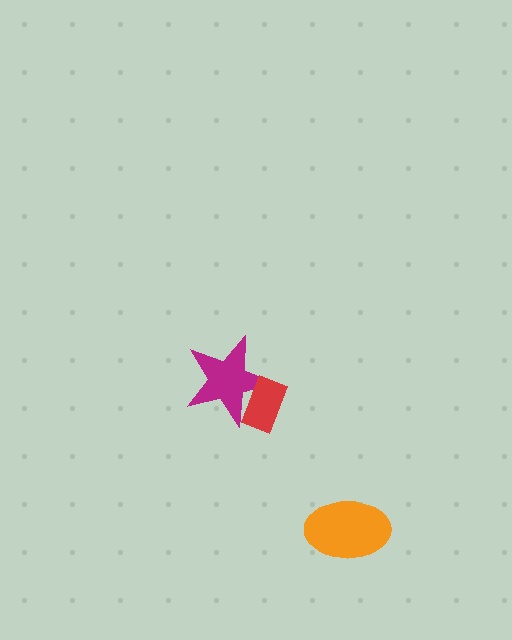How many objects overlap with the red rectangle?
1 object overlaps with the red rectangle.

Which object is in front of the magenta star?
The red rectangle is in front of the magenta star.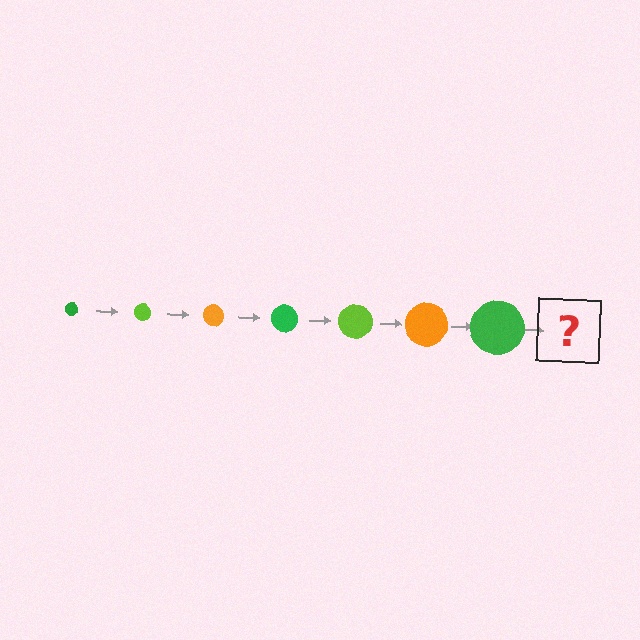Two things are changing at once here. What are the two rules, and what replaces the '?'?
The two rules are that the circle grows larger each step and the color cycles through green, lime, and orange. The '?' should be a lime circle, larger than the previous one.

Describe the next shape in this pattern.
It should be a lime circle, larger than the previous one.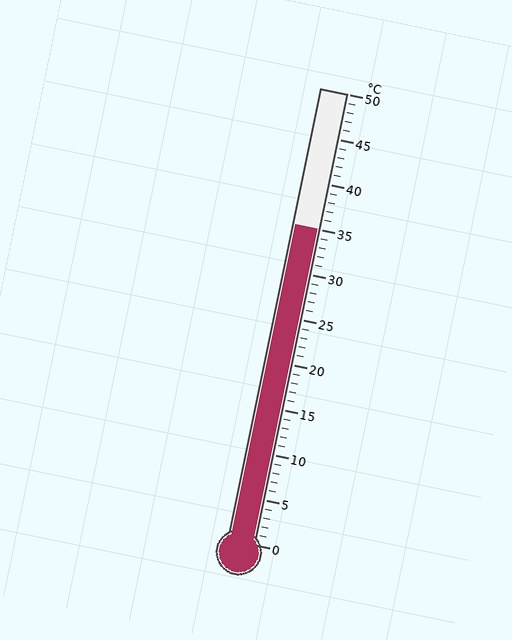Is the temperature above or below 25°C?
The temperature is above 25°C.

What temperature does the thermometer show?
The thermometer shows approximately 35°C.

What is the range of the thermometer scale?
The thermometer scale ranges from 0°C to 50°C.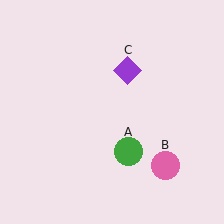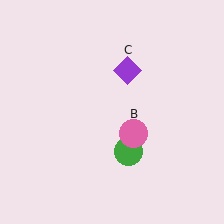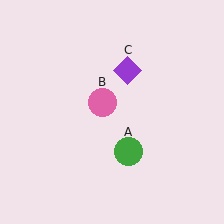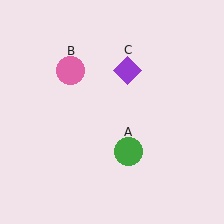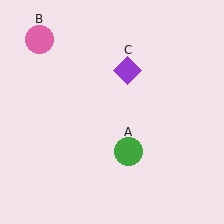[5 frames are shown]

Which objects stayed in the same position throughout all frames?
Green circle (object A) and purple diamond (object C) remained stationary.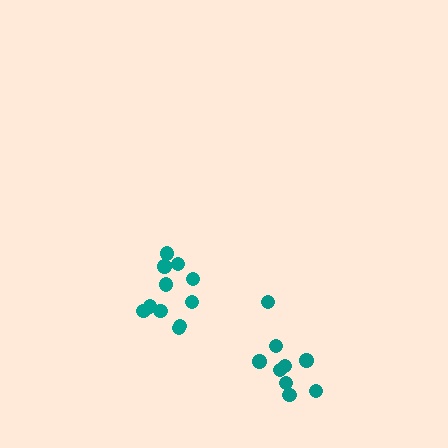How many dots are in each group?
Group 1: 9 dots, Group 2: 11 dots (20 total).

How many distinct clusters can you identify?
There are 2 distinct clusters.